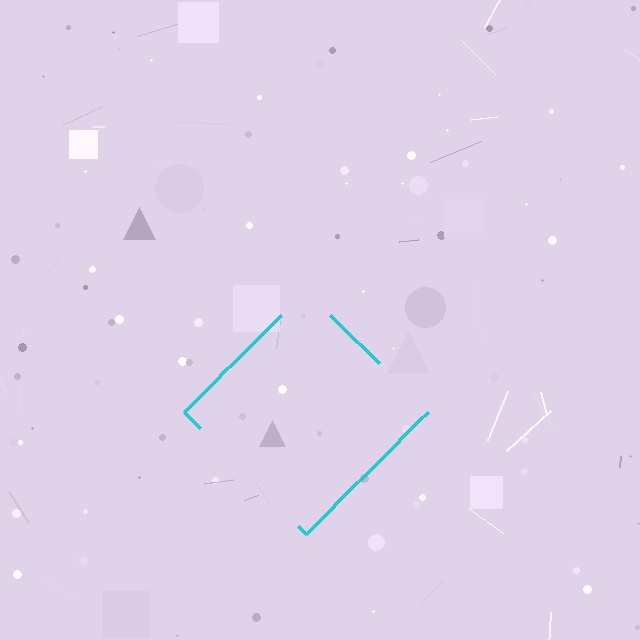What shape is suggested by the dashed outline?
The dashed outline suggests a diamond.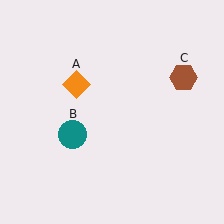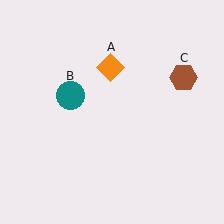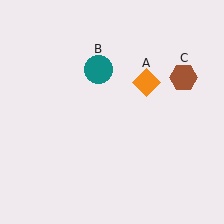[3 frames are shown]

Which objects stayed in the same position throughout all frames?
Brown hexagon (object C) remained stationary.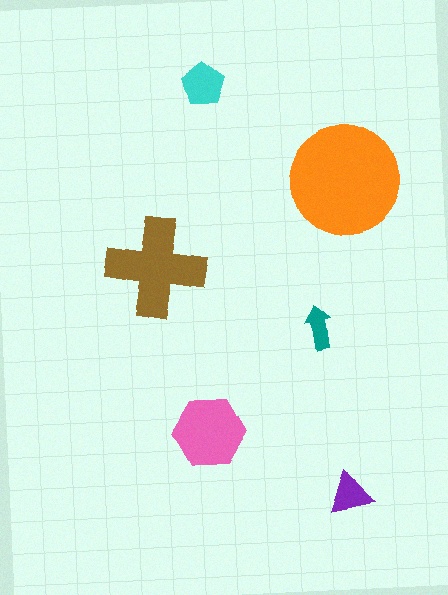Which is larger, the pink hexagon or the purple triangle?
The pink hexagon.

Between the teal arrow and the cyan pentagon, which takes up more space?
The cyan pentagon.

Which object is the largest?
The orange circle.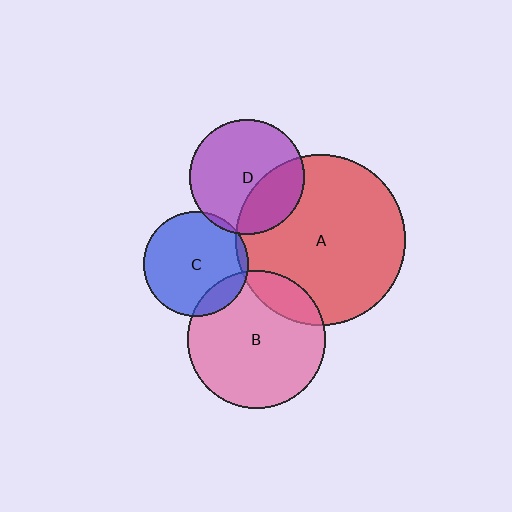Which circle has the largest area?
Circle A (red).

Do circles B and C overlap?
Yes.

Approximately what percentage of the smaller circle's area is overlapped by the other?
Approximately 15%.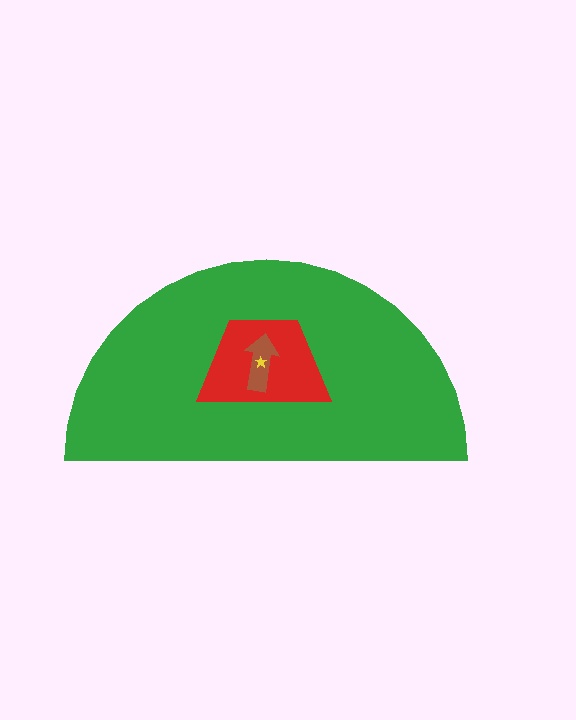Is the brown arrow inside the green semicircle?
Yes.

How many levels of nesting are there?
4.